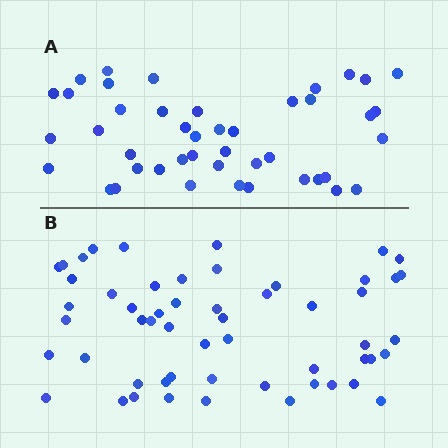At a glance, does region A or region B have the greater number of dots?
Region B (the bottom region) has more dots.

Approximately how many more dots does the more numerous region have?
Region B has roughly 12 or so more dots than region A.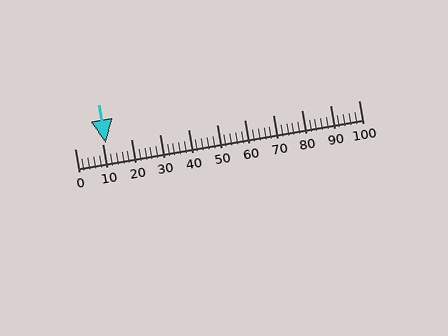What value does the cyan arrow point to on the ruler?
The cyan arrow points to approximately 11.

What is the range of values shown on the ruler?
The ruler shows values from 0 to 100.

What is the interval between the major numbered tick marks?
The major tick marks are spaced 10 units apart.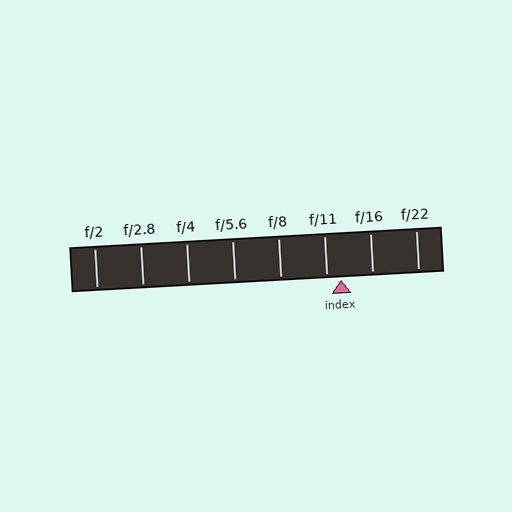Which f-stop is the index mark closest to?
The index mark is closest to f/11.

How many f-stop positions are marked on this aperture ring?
There are 8 f-stop positions marked.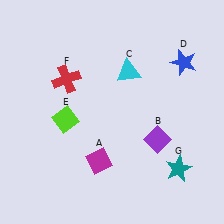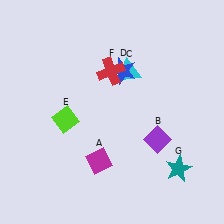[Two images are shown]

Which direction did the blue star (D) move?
The blue star (D) moved left.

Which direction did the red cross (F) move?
The red cross (F) moved right.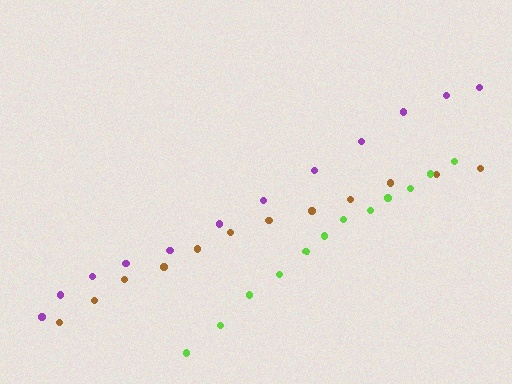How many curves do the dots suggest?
There are 3 distinct paths.